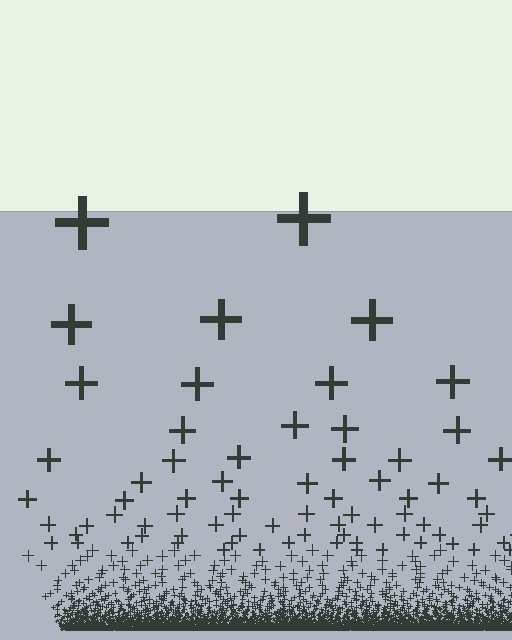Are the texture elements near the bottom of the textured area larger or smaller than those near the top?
Smaller. The gradient is inverted — elements near the bottom are smaller and denser.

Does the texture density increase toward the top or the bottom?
Density increases toward the bottom.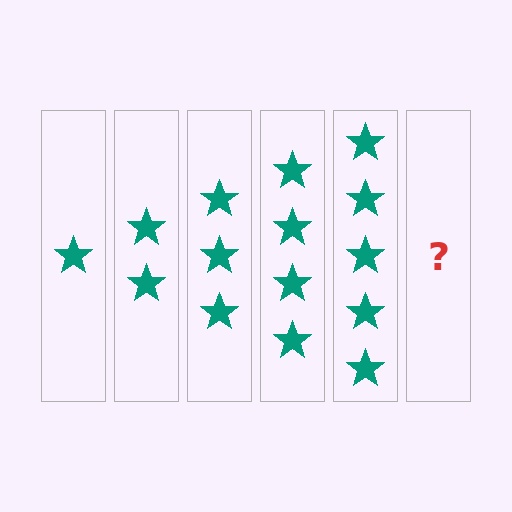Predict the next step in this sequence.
The next step is 6 stars.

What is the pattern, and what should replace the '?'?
The pattern is that each step adds one more star. The '?' should be 6 stars.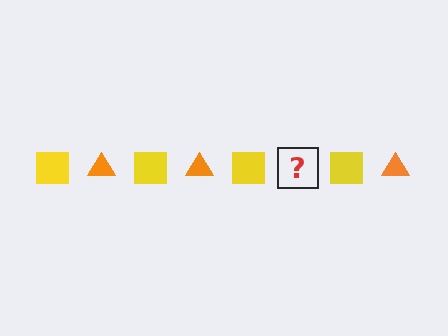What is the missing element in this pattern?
The missing element is an orange triangle.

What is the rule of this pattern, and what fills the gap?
The rule is that the pattern alternates between yellow square and orange triangle. The gap should be filled with an orange triangle.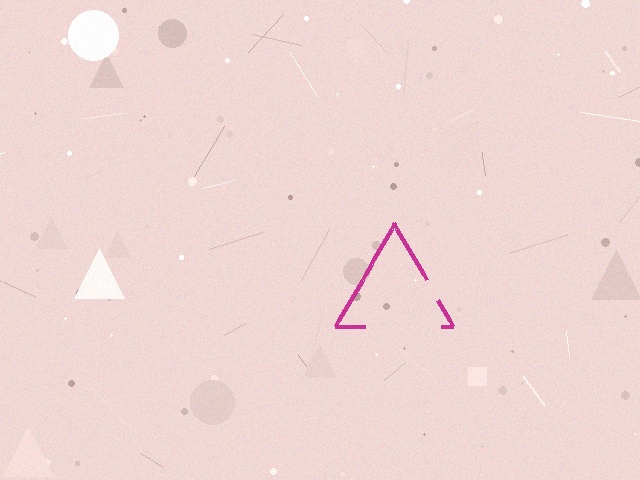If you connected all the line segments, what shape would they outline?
They would outline a triangle.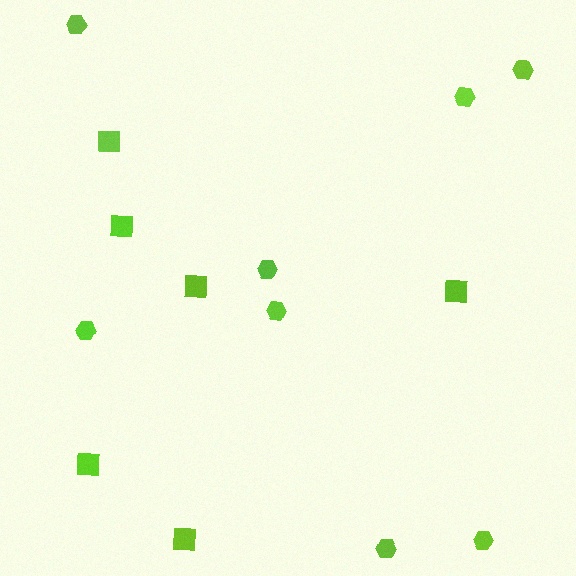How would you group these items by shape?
There are 2 groups: one group of squares (6) and one group of hexagons (8).